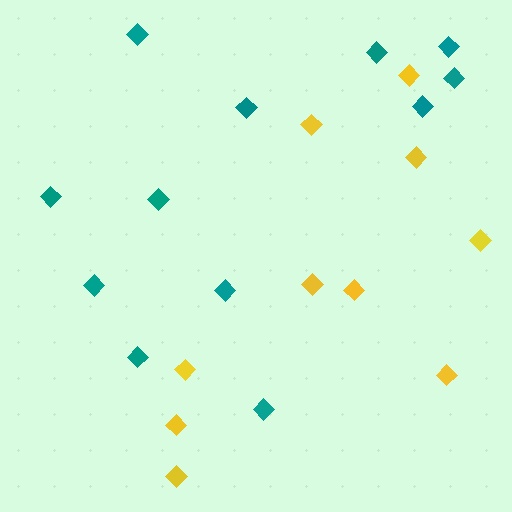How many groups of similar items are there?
There are 2 groups: one group of teal diamonds (12) and one group of yellow diamonds (10).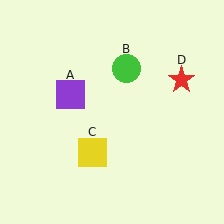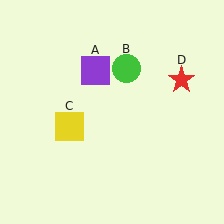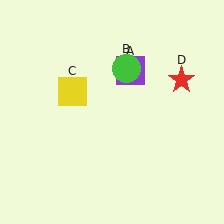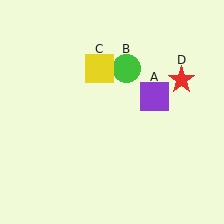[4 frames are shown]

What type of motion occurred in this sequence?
The purple square (object A), yellow square (object C) rotated clockwise around the center of the scene.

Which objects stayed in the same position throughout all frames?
Green circle (object B) and red star (object D) remained stationary.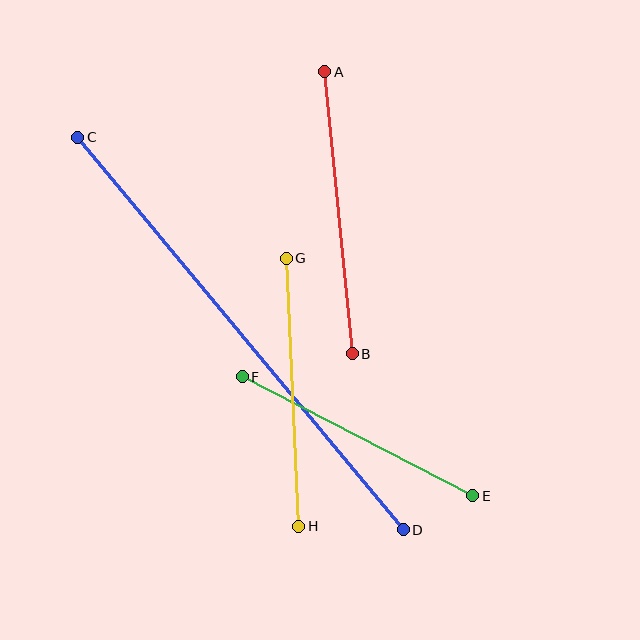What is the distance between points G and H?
The distance is approximately 268 pixels.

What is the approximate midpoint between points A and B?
The midpoint is at approximately (339, 213) pixels.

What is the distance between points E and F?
The distance is approximately 260 pixels.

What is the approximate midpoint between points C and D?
The midpoint is at approximately (240, 333) pixels.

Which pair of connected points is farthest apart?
Points C and D are farthest apart.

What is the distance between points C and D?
The distance is approximately 510 pixels.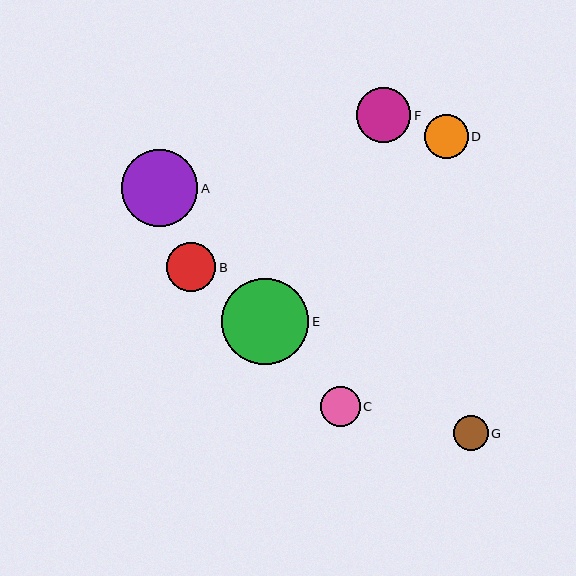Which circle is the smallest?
Circle G is the smallest with a size of approximately 34 pixels.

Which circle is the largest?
Circle E is the largest with a size of approximately 87 pixels.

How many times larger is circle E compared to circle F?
Circle E is approximately 1.6 times the size of circle F.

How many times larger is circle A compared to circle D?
Circle A is approximately 1.8 times the size of circle D.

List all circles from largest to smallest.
From largest to smallest: E, A, F, B, D, C, G.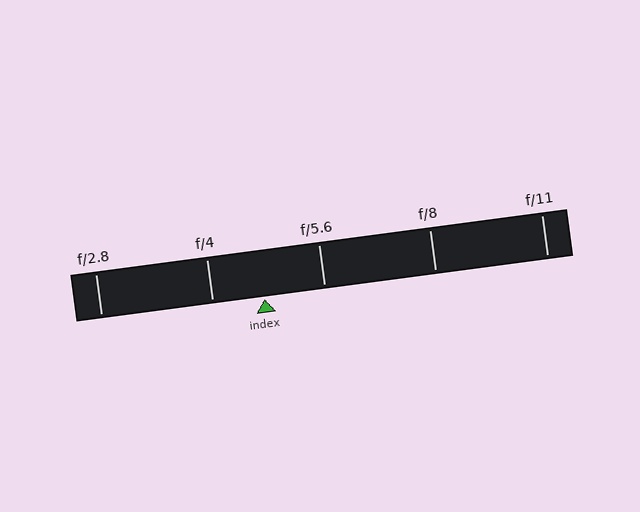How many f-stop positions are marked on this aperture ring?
There are 5 f-stop positions marked.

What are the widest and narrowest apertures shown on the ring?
The widest aperture shown is f/2.8 and the narrowest is f/11.